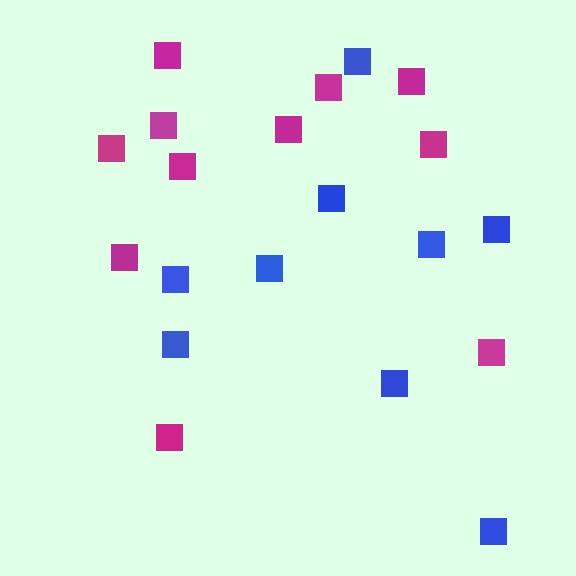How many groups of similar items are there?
There are 2 groups: one group of blue squares (9) and one group of magenta squares (11).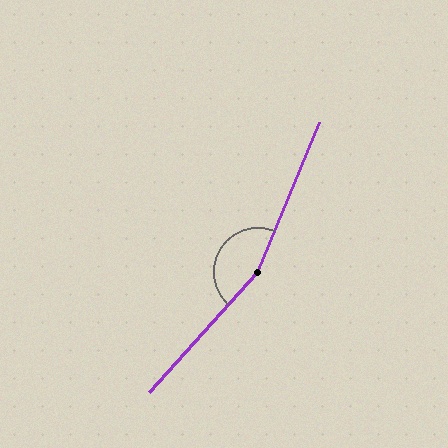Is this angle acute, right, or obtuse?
It is obtuse.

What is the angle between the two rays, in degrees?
Approximately 160 degrees.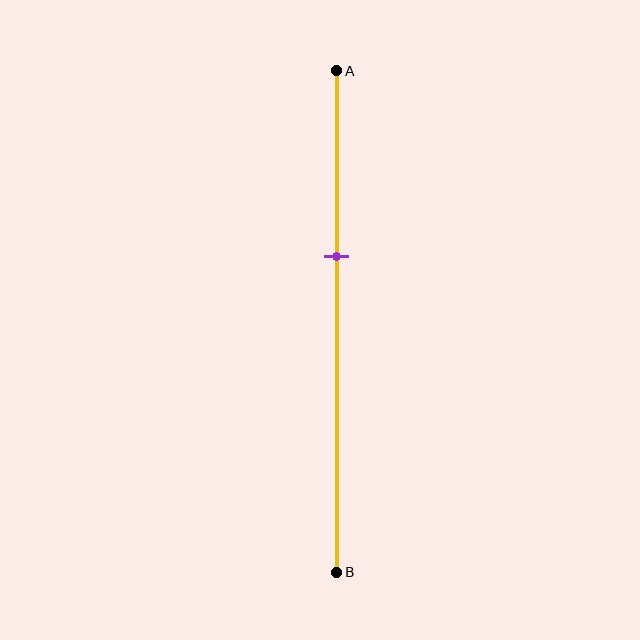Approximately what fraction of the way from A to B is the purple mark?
The purple mark is approximately 35% of the way from A to B.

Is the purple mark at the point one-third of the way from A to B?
No, the mark is at about 35% from A, not at the 33% one-third point.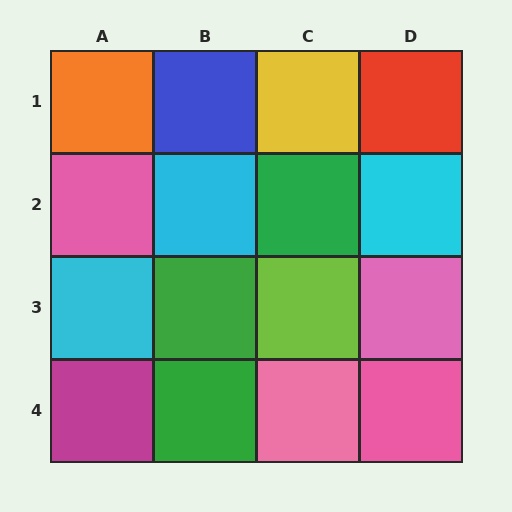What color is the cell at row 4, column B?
Green.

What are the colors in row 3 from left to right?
Cyan, green, lime, pink.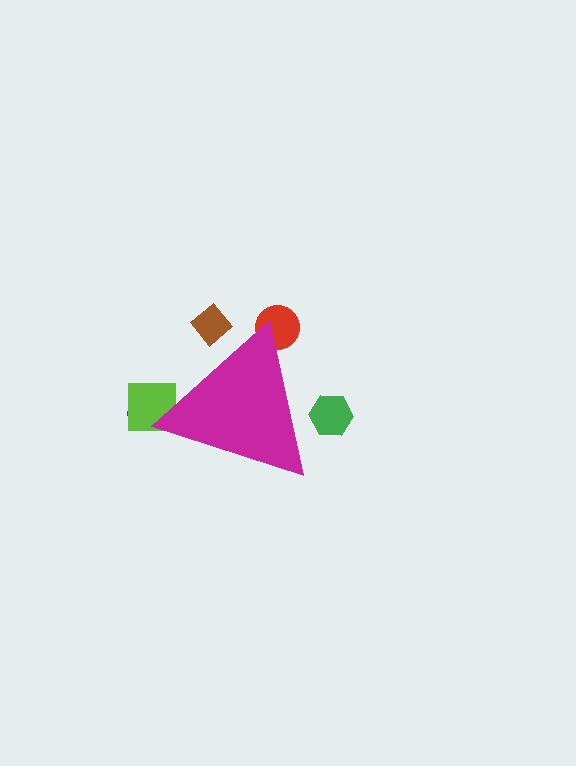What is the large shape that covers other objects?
A magenta triangle.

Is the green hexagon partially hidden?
Yes, the green hexagon is partially hidden behind the magenta triangle.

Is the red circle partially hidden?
Yes, the red circle is partially hidden behind the magenta triangle.